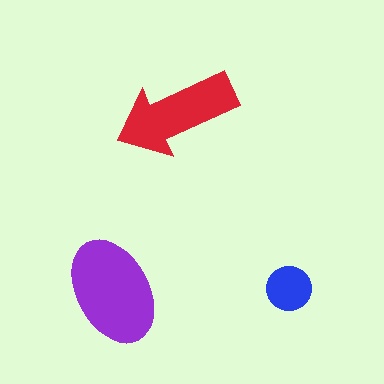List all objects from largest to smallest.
The purple ellipse, the red arrow, the blue circle.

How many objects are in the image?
There are 3 objects in the image.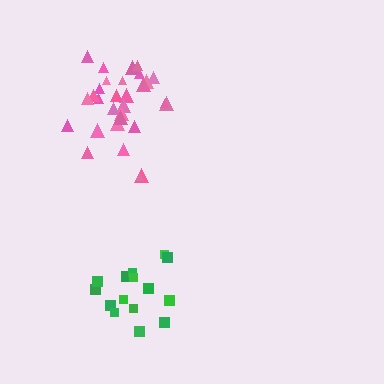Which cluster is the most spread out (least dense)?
Green.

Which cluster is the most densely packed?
Pink.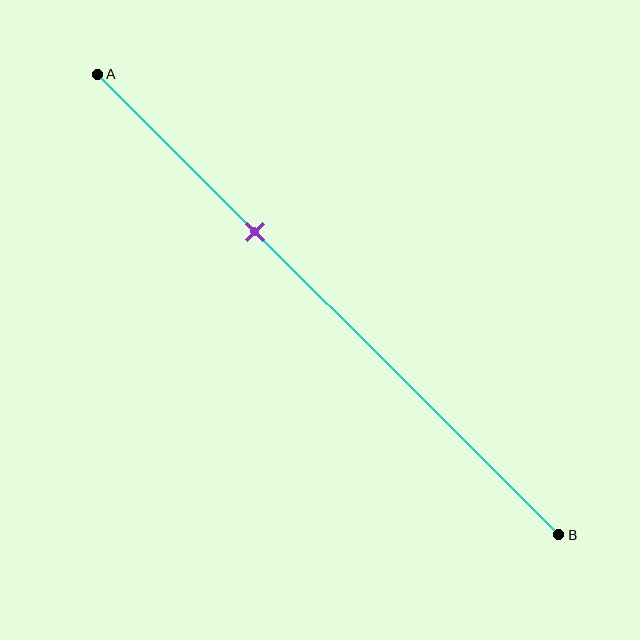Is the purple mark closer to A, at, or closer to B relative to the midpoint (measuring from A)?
The purple mark is closer to point A than the midpoint of segment AB.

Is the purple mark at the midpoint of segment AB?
No, the mark is at about 35% from A, not at the 50% midpoint.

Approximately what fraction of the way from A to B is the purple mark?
The purple mark is approximately 35% of the way from A to B.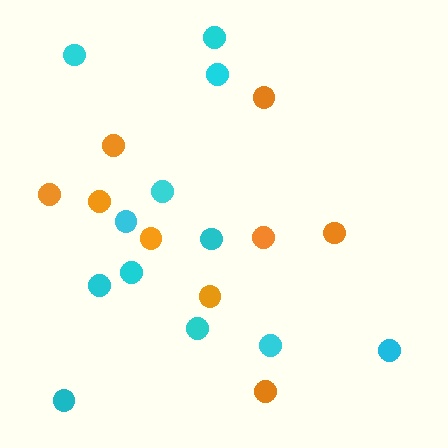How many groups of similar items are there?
There are 2 groups: one group of cyan circles (12) and one group of orange circles (9).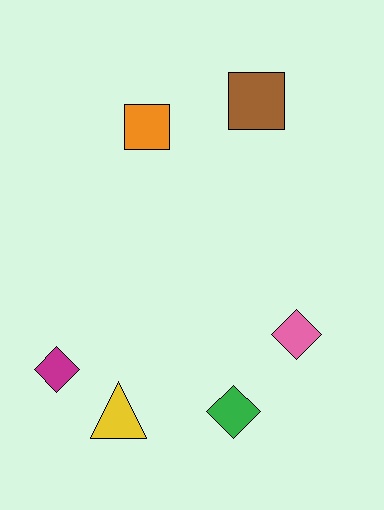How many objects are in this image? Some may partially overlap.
There are 6 objects.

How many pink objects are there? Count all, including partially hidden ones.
There is 1 pink object.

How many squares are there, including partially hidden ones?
There are 2 squares.